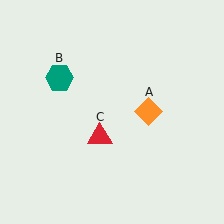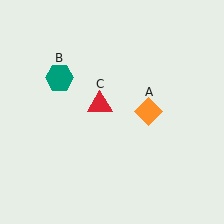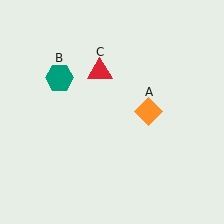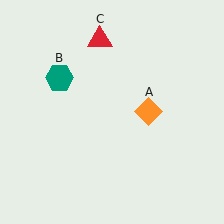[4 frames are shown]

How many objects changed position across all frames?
1 object changed position: red triangle (object C).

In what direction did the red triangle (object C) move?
The red triangle (object C) moved up.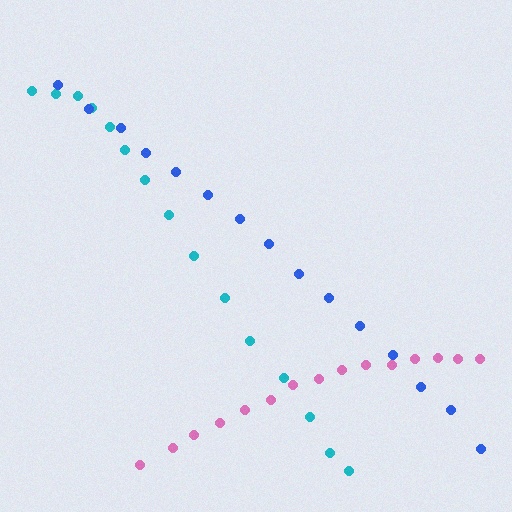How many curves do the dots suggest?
There are 3 distinct paths.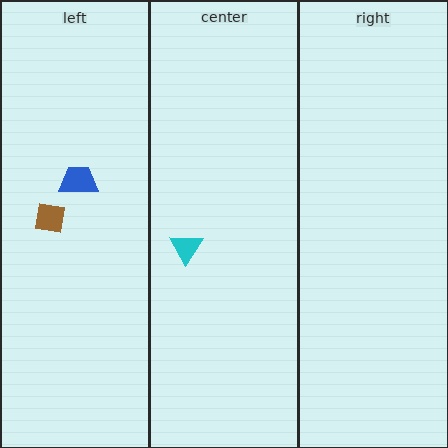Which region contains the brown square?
The left region.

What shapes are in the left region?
The brown square, the blue trapezoid.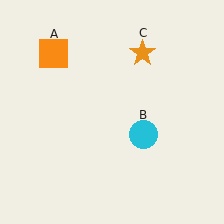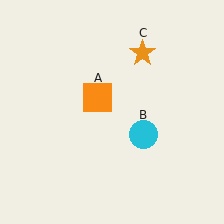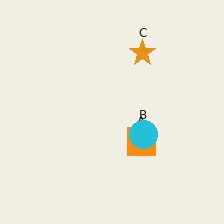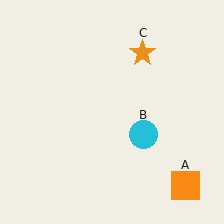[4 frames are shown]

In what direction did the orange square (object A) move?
The orange square (object A) moved down and to the right.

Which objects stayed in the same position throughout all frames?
Cyan circle (object B) and orange star (object C) remained stationary.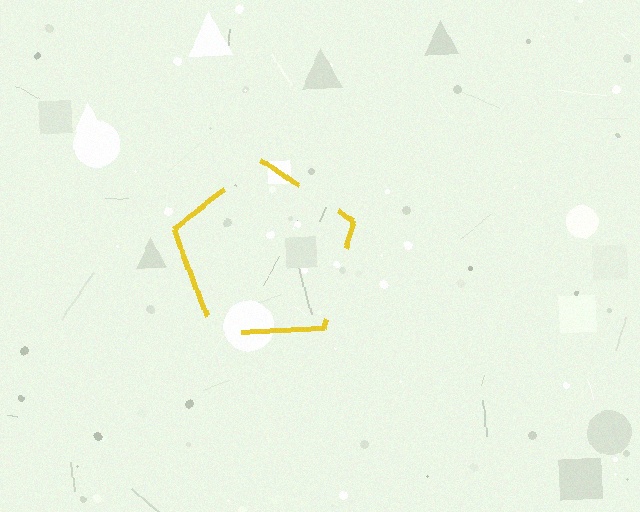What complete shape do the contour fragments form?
The contour fragments form a pentagon.